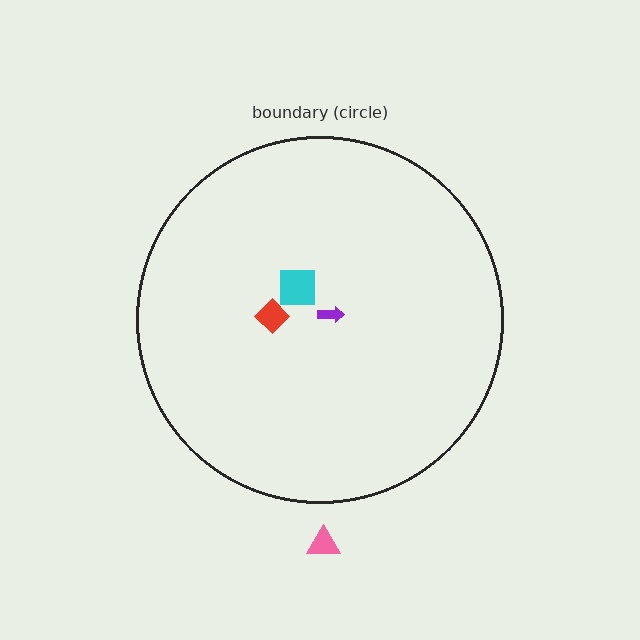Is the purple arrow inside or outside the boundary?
Inside.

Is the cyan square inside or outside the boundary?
Inside.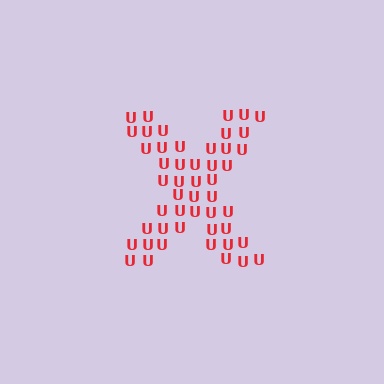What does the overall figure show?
The overall figure shows the letter X.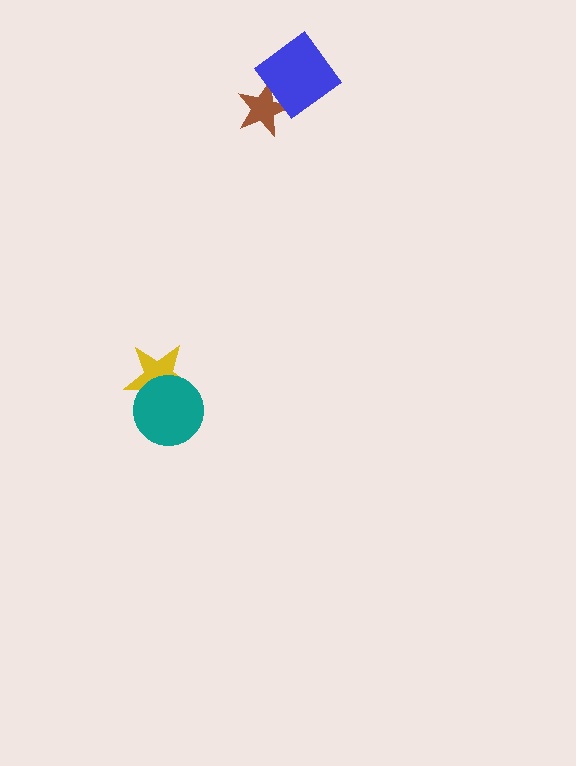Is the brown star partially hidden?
Yes, it is partially covered by another shape.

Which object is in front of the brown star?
The blue diamond is in front of the brown star.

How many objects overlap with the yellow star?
1 object overlaps with the yellow star.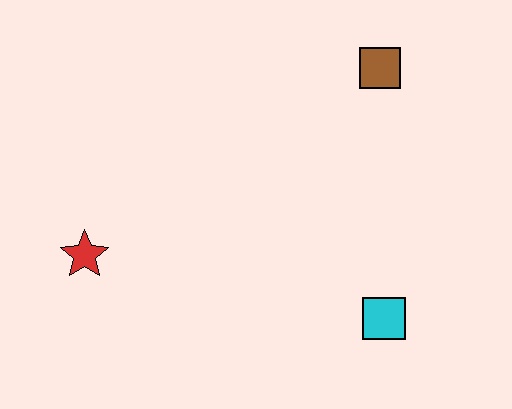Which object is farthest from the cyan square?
The red star is farthest from the cyan square.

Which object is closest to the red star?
The cyan square is closest to the red star.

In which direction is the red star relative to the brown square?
The red star is to the left of the brown square.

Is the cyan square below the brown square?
Yes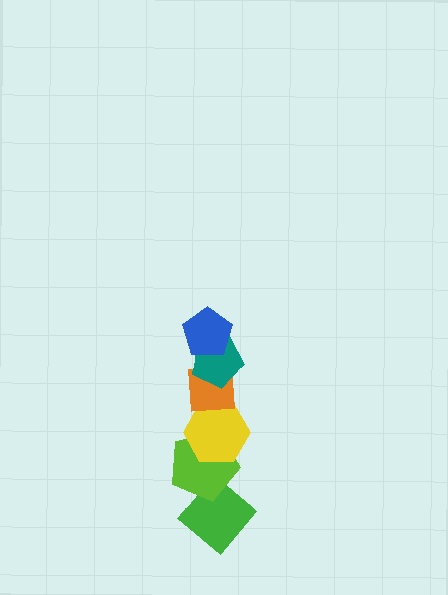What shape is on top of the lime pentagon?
The yellow hexagon is on top of the lime pentagon.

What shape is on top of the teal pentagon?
The blue pentagon is on top of the teal pentagon.